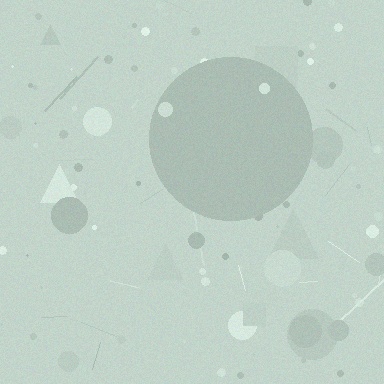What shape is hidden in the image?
A circle is hidden in the image.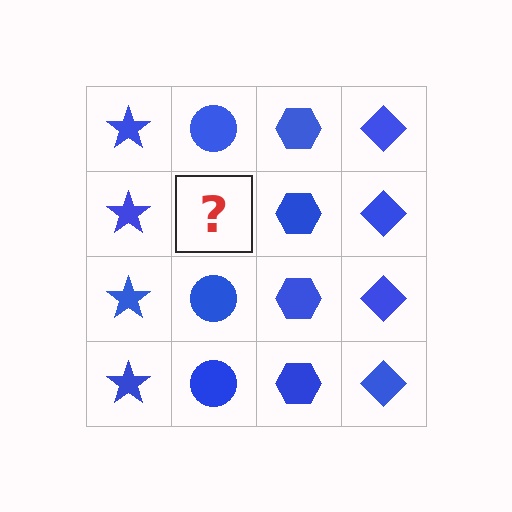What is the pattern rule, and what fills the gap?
The rule is that each column has a consistent shape. The gap should be filled with a blue circle.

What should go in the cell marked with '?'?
The missing cell should contain a blue circle.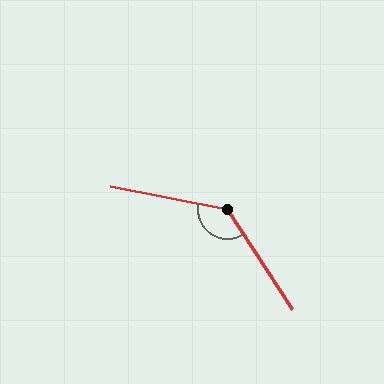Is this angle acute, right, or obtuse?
It is obtuse.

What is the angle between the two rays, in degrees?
Approximately 134 degrees.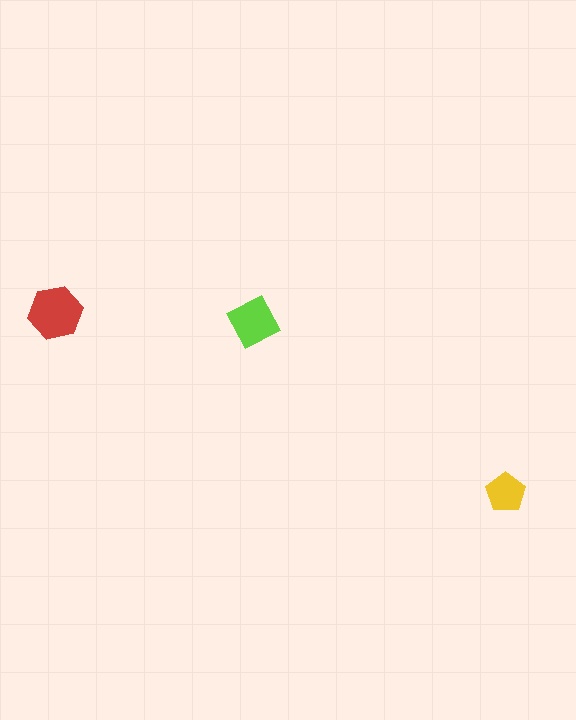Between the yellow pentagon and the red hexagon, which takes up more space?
The red hexagon.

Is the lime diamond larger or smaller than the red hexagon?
Smaller.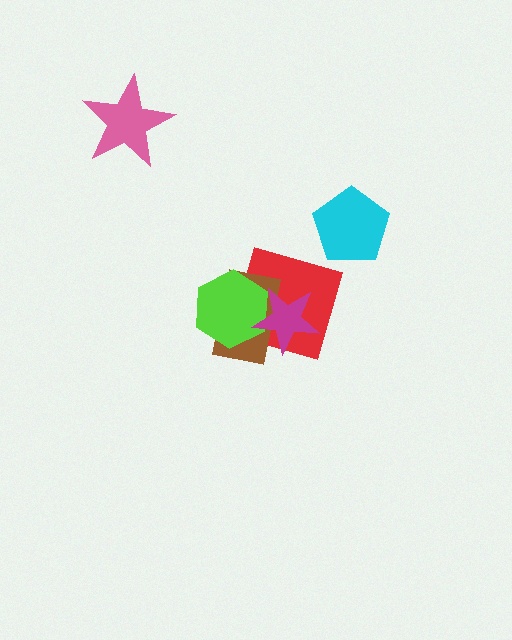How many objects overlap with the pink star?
0 objects overlap with the pink star.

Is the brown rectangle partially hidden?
Yes, it is partially covered by another shape.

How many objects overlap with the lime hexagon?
3 objects overlap with the lime hexagon.